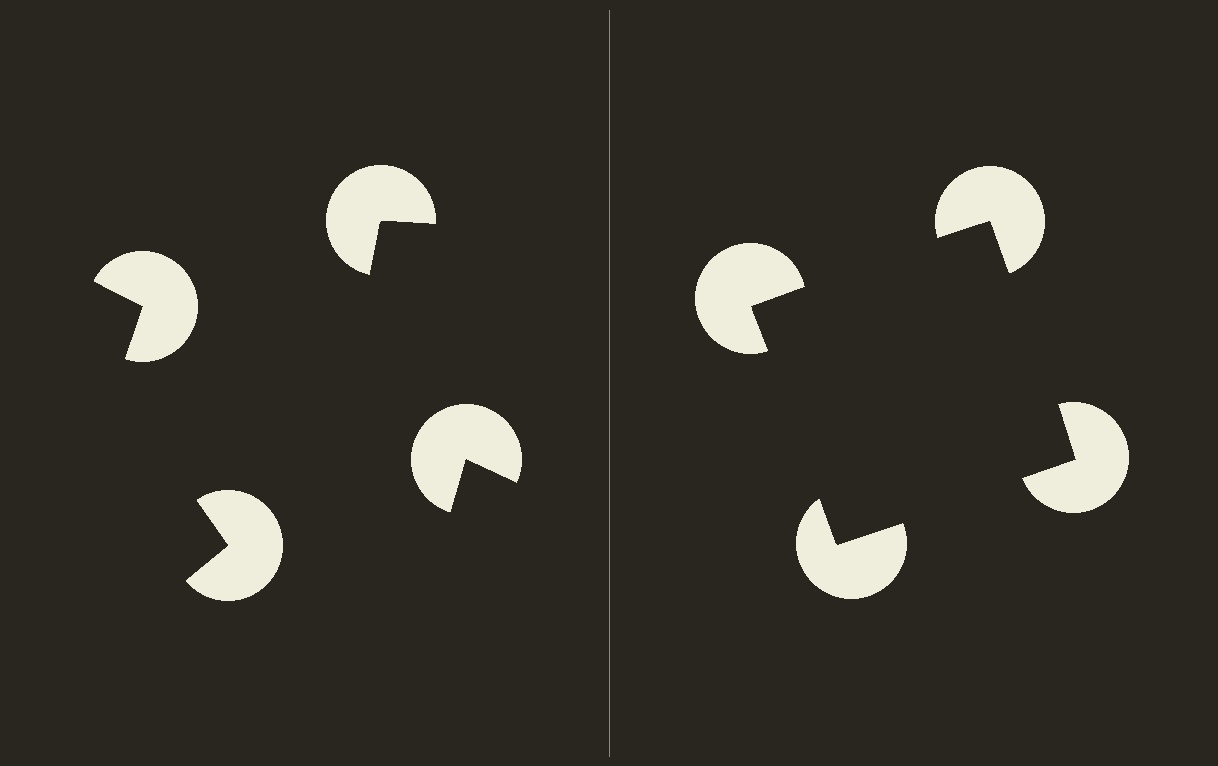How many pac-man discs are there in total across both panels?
8 — 4 on each side.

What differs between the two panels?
The pac-man discs are positioned identically on both sides; only the wedge orientations differ. On the right they align to a square; on the left they are misaligned.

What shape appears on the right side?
An illusory square.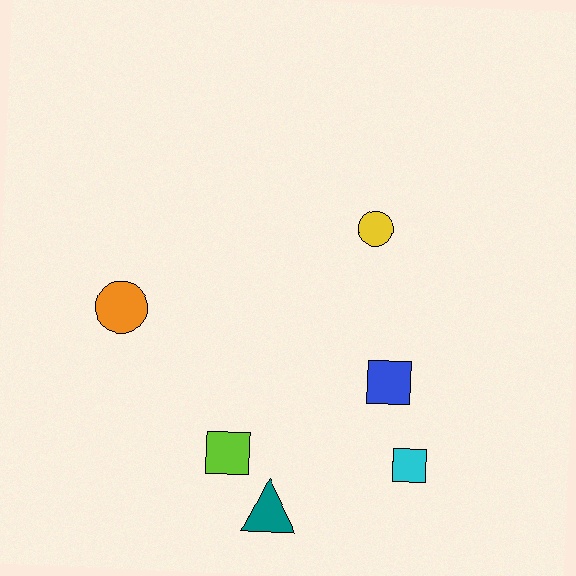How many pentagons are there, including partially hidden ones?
There are no pentagons.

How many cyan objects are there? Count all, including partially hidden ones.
There is 1 cyan object.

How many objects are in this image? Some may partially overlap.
There are 6 objects.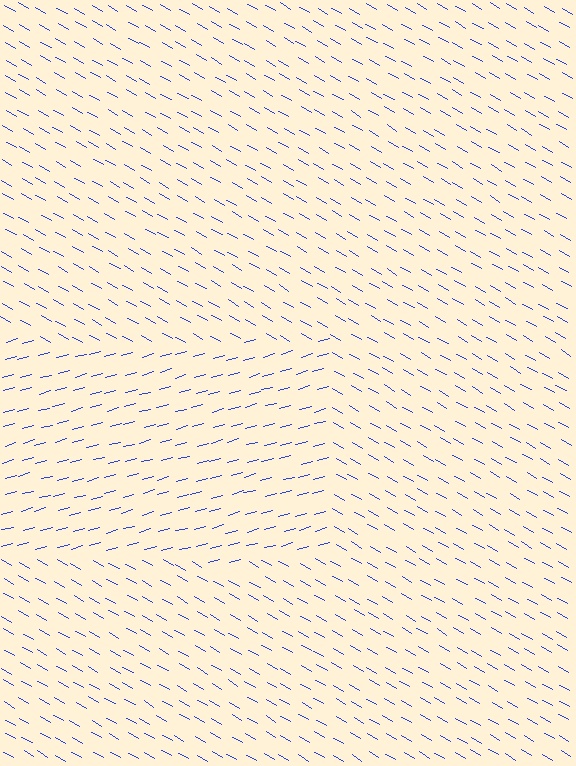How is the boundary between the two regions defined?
The boundary is defined purely by a change in line orientation (approximately 45 degrees difference). All lines are the same color and thickness.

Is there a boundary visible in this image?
Yes, there is a texture boundary formed by a change in line orientation.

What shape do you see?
I see a rectangle.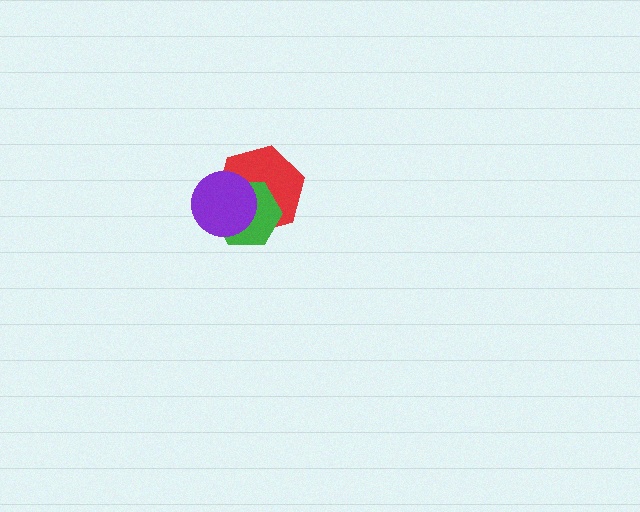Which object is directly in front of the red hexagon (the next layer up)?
The green hexagon is directly in front of the red hexagon.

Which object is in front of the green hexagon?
The purple circle is in front of the green hexagon.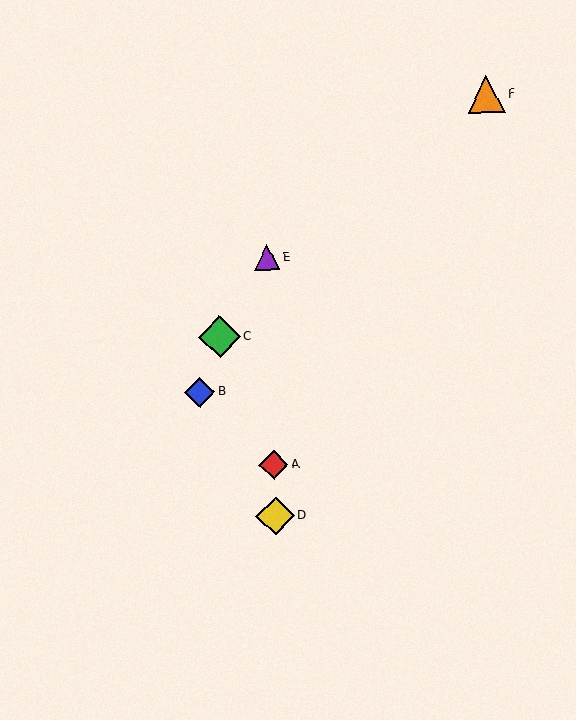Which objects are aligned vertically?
Objects A, D, E are aligned vertically.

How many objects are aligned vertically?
3 objects (A, D, E) are aligned vertically.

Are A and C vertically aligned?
No, A is at x≈273 and C is at x≈220.